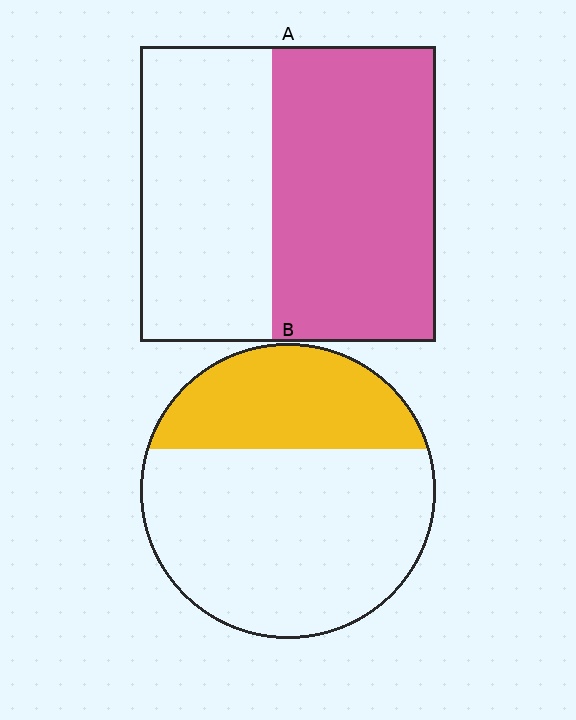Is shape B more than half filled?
No.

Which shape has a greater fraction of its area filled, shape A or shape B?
Shape A.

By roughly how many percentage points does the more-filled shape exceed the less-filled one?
By roughly 25 percentage points (A over B).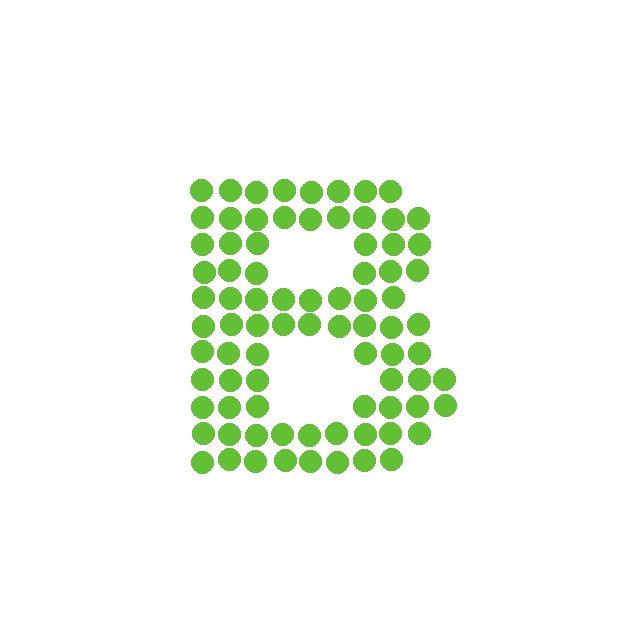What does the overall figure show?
The overall figure shows the letter B.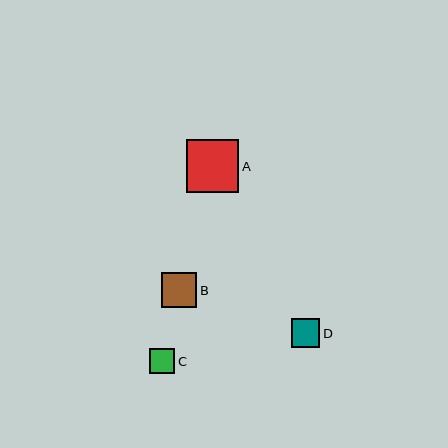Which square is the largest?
Square A is the largest with a size of approximately 53 pixels.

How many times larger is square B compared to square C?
Square B is approximately 1.4 times the size of square C.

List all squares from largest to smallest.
From largest to smallest: A, B, D, C.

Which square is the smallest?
Square C is the smallest with a size of approximately 25 pixels.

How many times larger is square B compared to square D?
Square B is approximately 1.2 times the size of square D.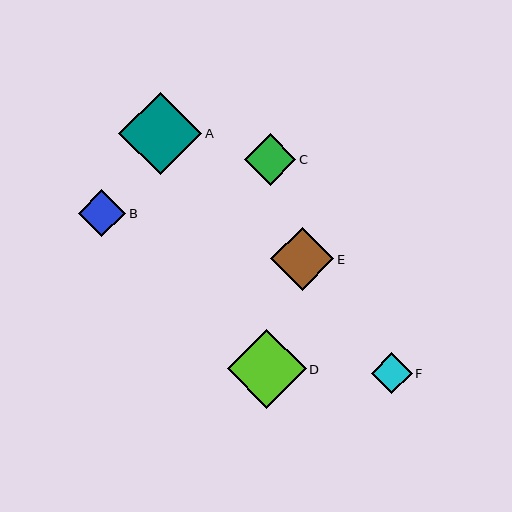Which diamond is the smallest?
Diamond F is the smallest with a size of approximately 41 pixels.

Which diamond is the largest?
Diamond A is the largest with a size of approximately 83 pixels.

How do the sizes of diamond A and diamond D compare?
Diamond A and diamond D are approximately the same size.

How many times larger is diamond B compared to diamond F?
Diamond B is approximately 1.2 times the size of diamond F.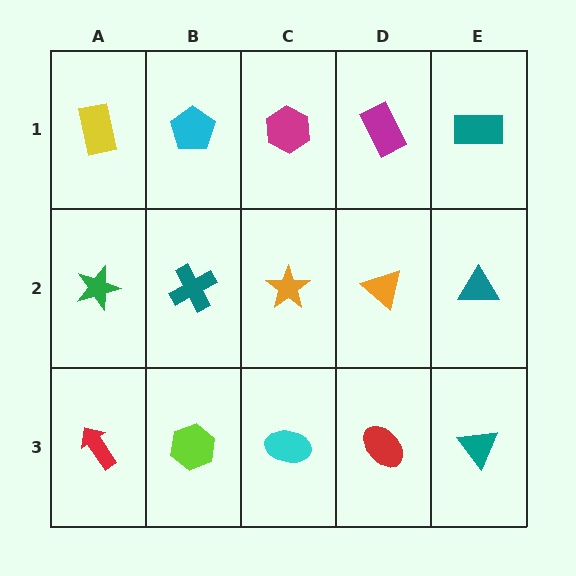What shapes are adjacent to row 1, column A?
A green star (row 2, column A), a cyan pentagon (row 1, column B).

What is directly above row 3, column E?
A teal triangle.